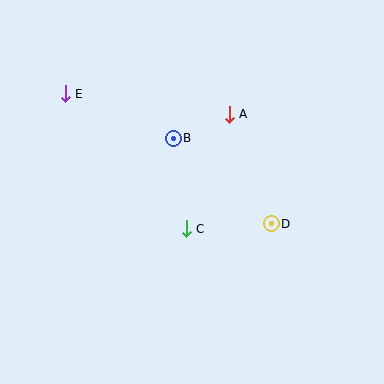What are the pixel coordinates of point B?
Point B is at (173, 138).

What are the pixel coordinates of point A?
Point A is at (229, 114).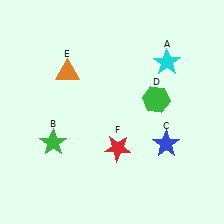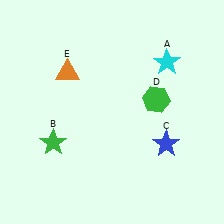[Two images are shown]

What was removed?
The red star (F) was removed in Image 2.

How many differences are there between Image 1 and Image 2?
There is 1 difference between the two images.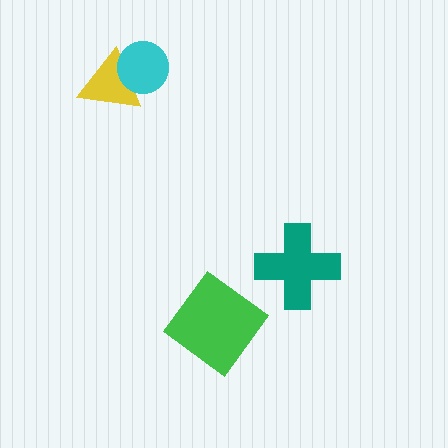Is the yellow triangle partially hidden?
Yes, it is partially covered by another shape.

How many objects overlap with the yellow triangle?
1 object overlaps with the yellow triangle.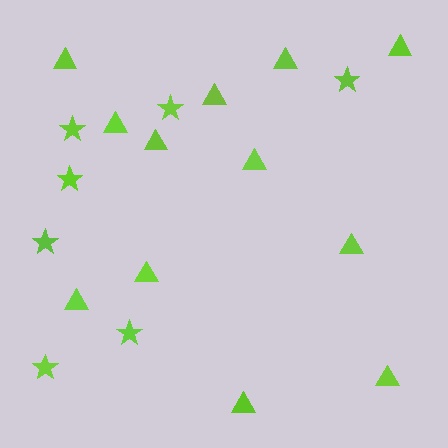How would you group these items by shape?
There are 2 groups: one group of stars (7) and one group of triangles (12).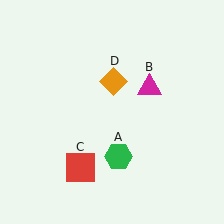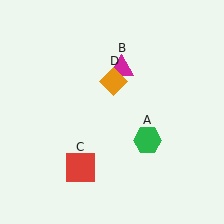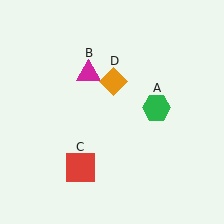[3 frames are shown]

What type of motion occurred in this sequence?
The green hexagon (object A), magenta triangle (object B) rotated counterclockwise around the center of the scene.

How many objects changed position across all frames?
2 objects changed position: green hexagon (object A), magenta triangle (object B).